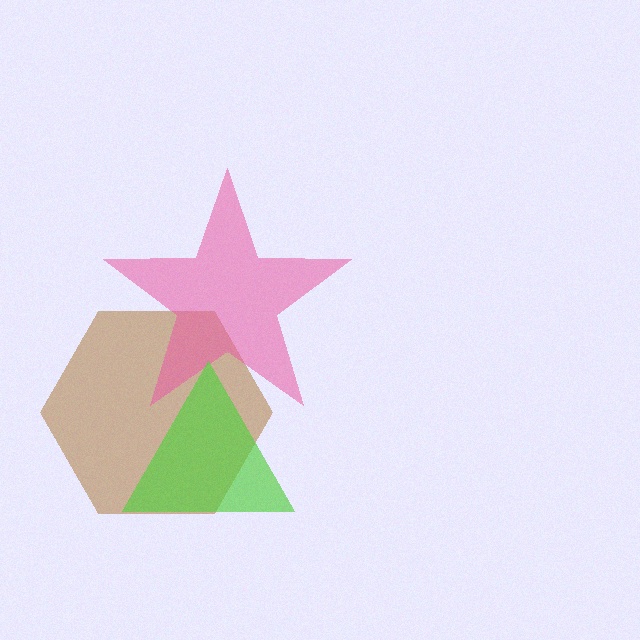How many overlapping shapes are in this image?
There are 3 overlapping shapes in the image.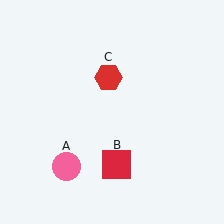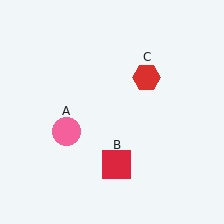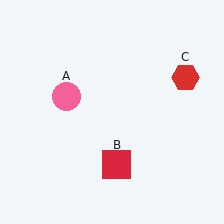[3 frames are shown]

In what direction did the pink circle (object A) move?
The pink circle (object A) moved up.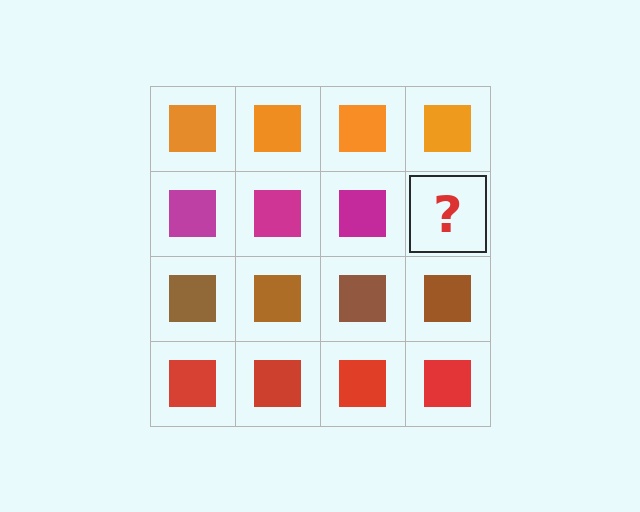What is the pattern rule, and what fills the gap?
The rule is that each row has a consistent color. The gap should be filled with a magenta square.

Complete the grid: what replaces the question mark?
The question mark should be replaced with a magenta square.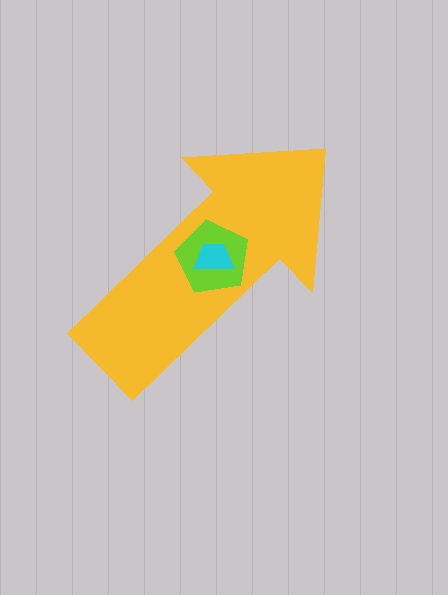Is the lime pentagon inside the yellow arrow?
Yes.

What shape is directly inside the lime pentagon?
The cyan trapezoid.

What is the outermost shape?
The yellow arrow.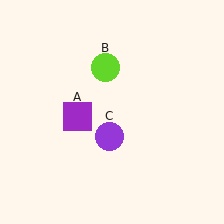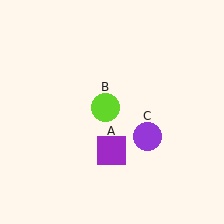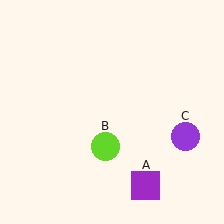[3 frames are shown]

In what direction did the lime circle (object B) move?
The lime circle (object B) moved down.